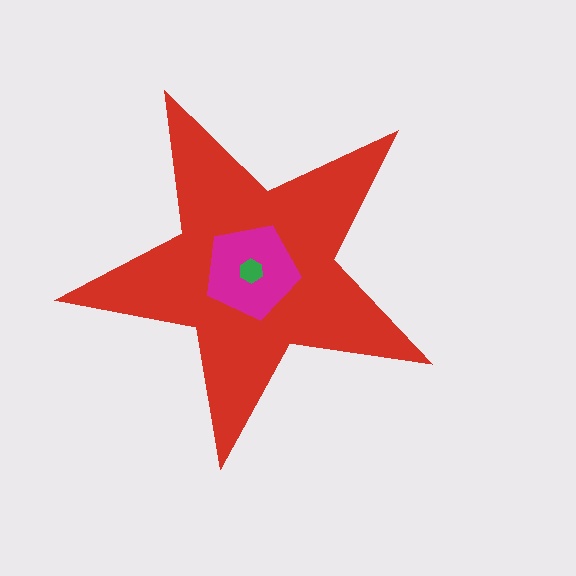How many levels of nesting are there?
3.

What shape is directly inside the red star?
The magenta pentagon.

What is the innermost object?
The green hexagon.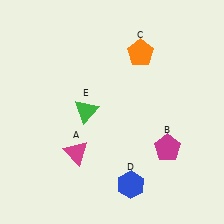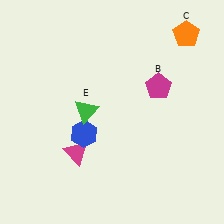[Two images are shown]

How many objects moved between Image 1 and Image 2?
3 objects moved between the two images.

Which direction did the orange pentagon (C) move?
The orange pentagon (C) moved right.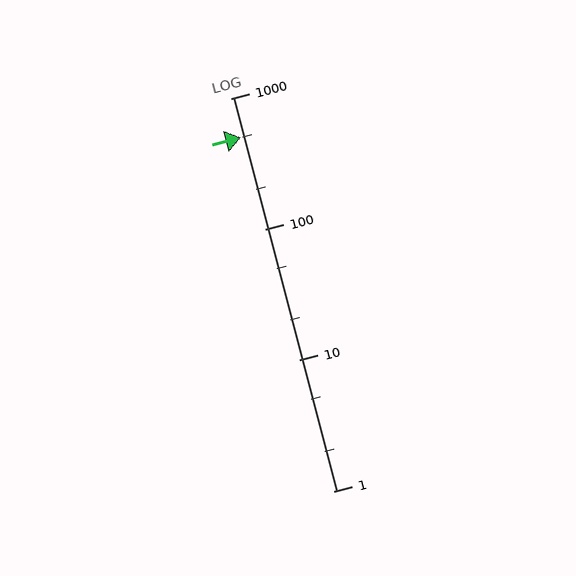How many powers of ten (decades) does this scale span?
The scale spans 3 decades, from 1 to 1000.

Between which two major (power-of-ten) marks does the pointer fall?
The pointer is between 100 and 1000.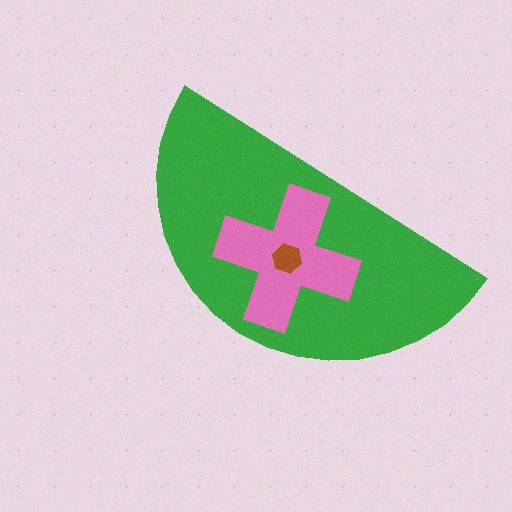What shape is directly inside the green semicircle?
The pink cross.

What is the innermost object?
The brown hexagon.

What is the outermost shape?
The green semicircle.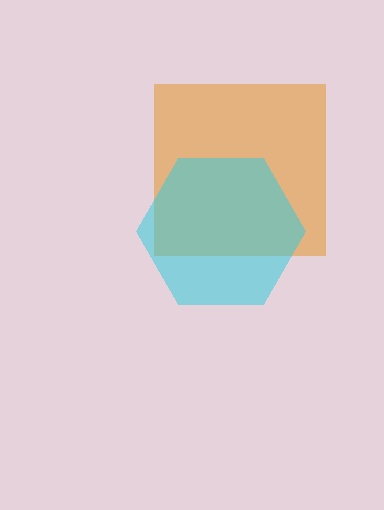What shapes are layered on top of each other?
The layered shapes are: an orange square, a cyan hexagon.